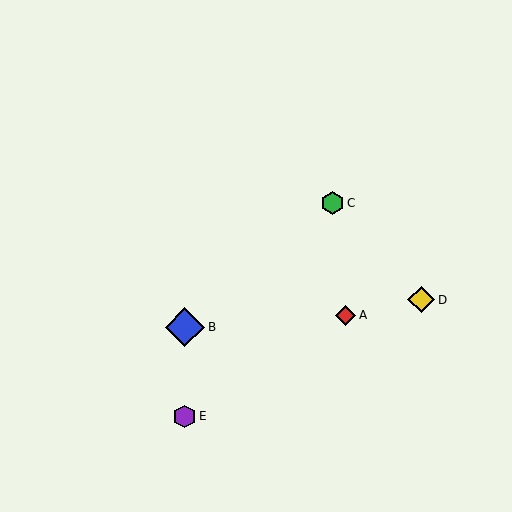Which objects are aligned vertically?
Objects B, E are aligned vertically.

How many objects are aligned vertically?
2 objects (B, E) are aligned vertically.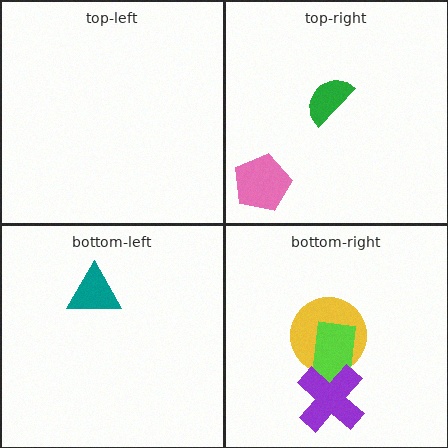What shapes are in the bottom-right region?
The yellow circle, the lime rectangle, the purple cross.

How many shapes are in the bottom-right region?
3.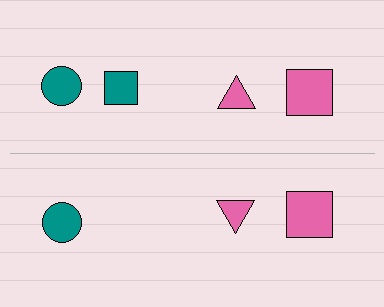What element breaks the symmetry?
A teal square is missing from the bottom side.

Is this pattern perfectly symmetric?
No, the pattern is not perfectly symmetric. A teal square is missing from the bottom side.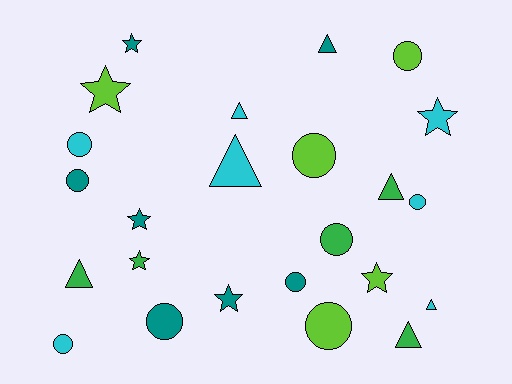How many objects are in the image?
There are 24 objects.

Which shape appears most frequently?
Circle, with 10 objects.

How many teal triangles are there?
There is 1 teal triangle.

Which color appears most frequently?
Cyan, with 7 objects.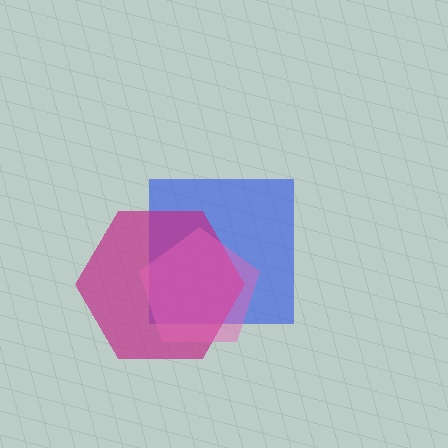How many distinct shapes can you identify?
There are 3 distinct shapes: a blue square, a magenta hexagon, a pink pentagon.